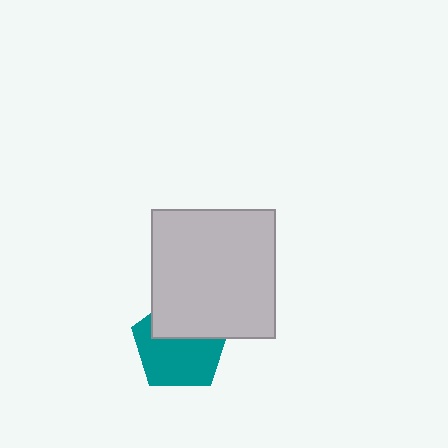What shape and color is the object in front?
The object in front is a light gray rectangle.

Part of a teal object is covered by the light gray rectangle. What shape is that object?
It is a pentagon.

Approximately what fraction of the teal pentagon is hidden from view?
Roughly 40% of the teal pentagon is hidden behind the light gray rectangle.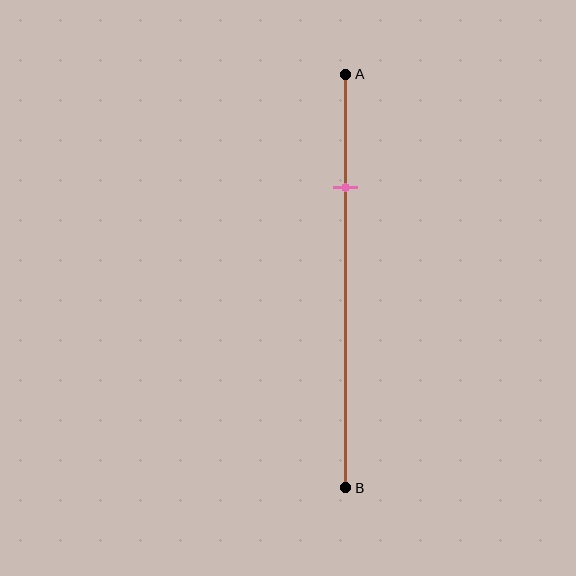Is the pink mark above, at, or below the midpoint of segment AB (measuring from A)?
The pink mark is above the midpoint of segment AB.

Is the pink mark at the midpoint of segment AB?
No, the mark is at about 25% from A, not at the 50% midpoint.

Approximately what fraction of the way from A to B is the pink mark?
The pink mark is approximately 25% of the way from A to B.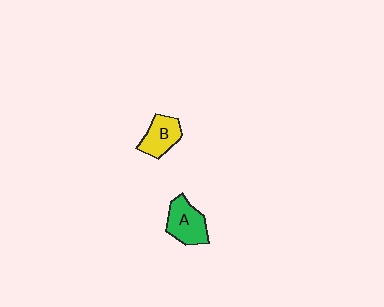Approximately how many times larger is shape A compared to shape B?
Approximately 1.2 times.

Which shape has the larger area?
Shape A (green).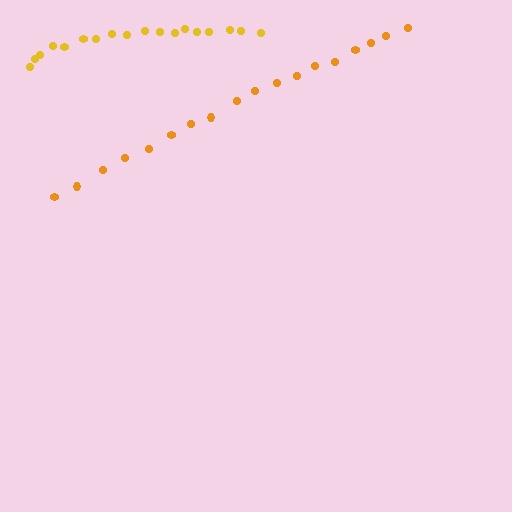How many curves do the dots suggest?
There are 2 distinct paths.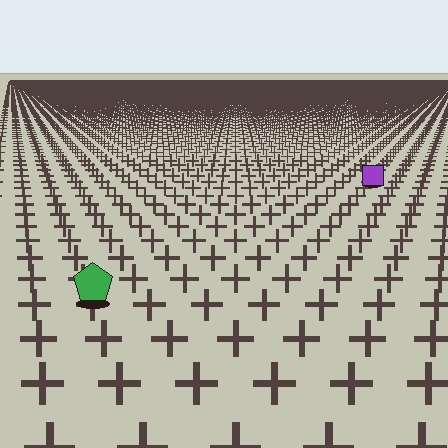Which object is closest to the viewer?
The green pentagon is closest. The texture marks near it are larger and more spread out.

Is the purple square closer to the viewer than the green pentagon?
No. The green pentagon is closer — you can tell from the texture gradient: the ground texture is coarser near it.